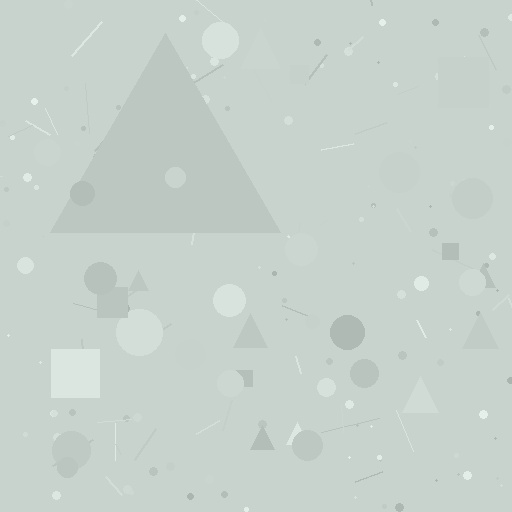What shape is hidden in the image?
A triangle is hidden in the image.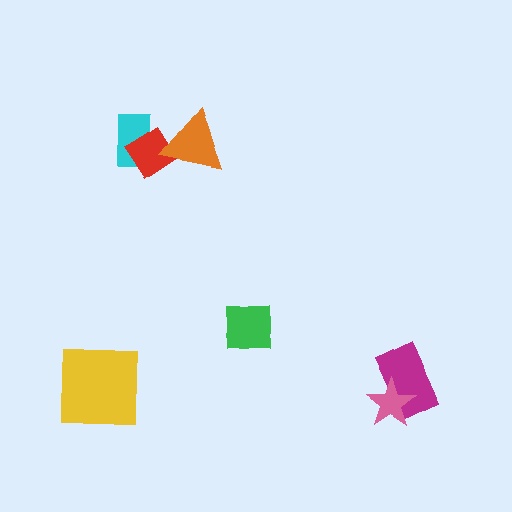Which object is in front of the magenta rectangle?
The pink star is in front of the magenta rectangle.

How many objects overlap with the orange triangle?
1 object overlaps with the orange triangle.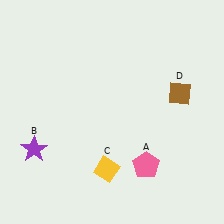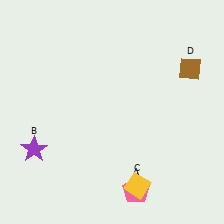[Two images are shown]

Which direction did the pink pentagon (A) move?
The pink pentagon (A) moved down.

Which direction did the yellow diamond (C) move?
The yellow diamond (C) moved right.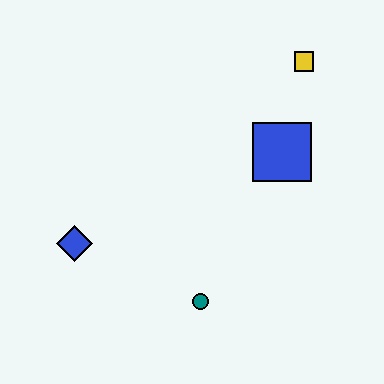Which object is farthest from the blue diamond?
The yellow square is farthest from the blue diamond.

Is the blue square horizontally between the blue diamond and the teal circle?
No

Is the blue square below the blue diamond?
No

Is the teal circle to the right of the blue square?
No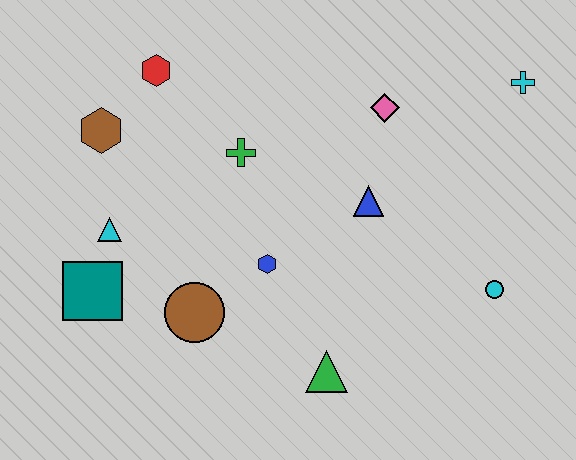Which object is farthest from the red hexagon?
The cyan circle is farthest from the red hexagon.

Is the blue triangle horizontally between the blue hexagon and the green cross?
No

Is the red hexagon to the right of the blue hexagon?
No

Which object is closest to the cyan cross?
The pink diamond is closest to the cyan cross.